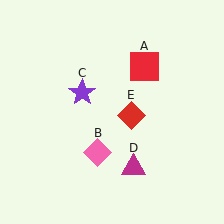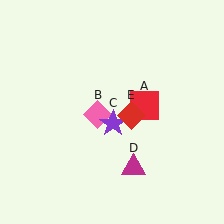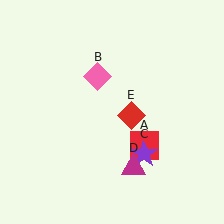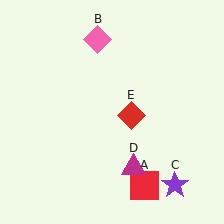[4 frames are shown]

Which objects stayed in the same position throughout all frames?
Magenta triangle (object D) and red diamond (object E) remained stationary.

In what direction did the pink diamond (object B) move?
The pink diamond (object B) moved up.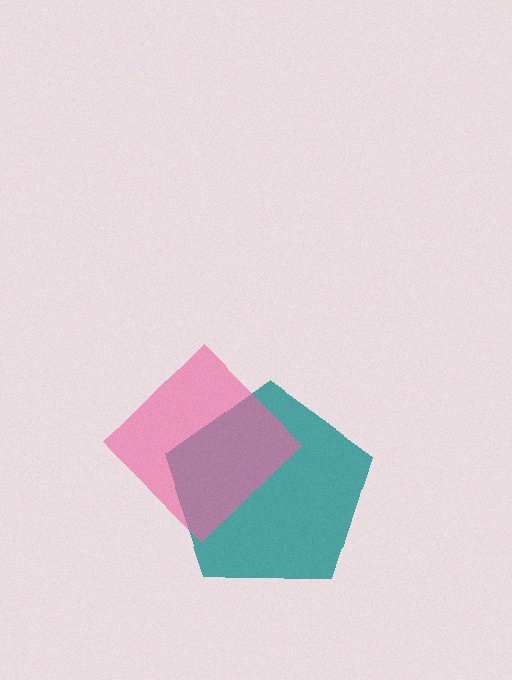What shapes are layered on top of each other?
The layered shapes are: a teal pentagon, a pink diamond.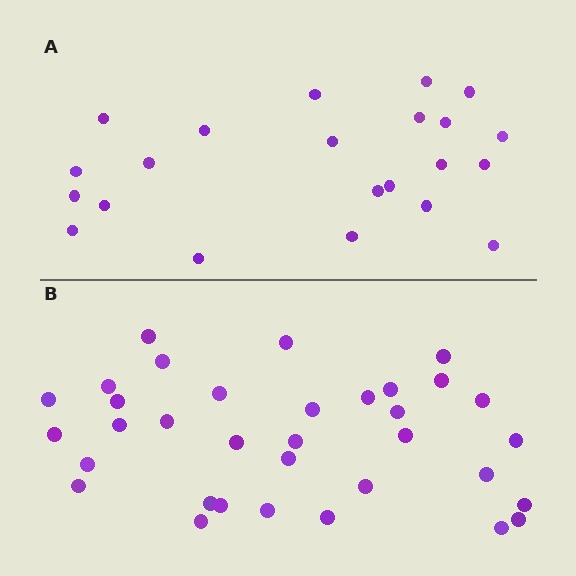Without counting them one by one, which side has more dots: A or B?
Region B (the bottom region) has more dots.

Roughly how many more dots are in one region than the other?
Region B has roughly 12 or so more dots than region A.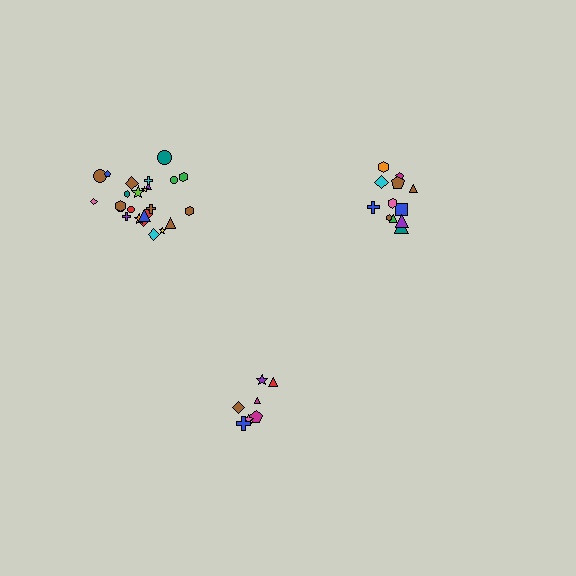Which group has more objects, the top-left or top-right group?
The top-left group.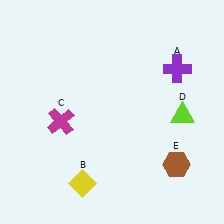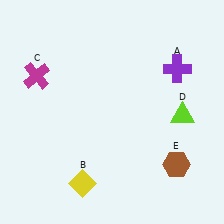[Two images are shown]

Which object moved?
The magenta cross (C) moved up.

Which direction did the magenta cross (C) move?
The magenta cross (C) moved up.